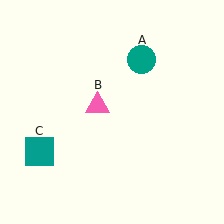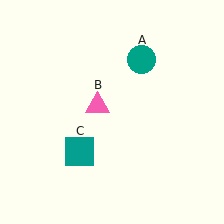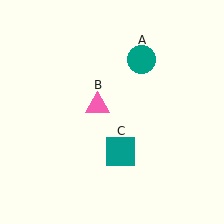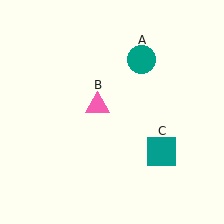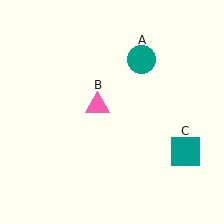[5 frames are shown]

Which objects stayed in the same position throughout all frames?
Teal circle (object A) and pink triangle (object B) remained stationary.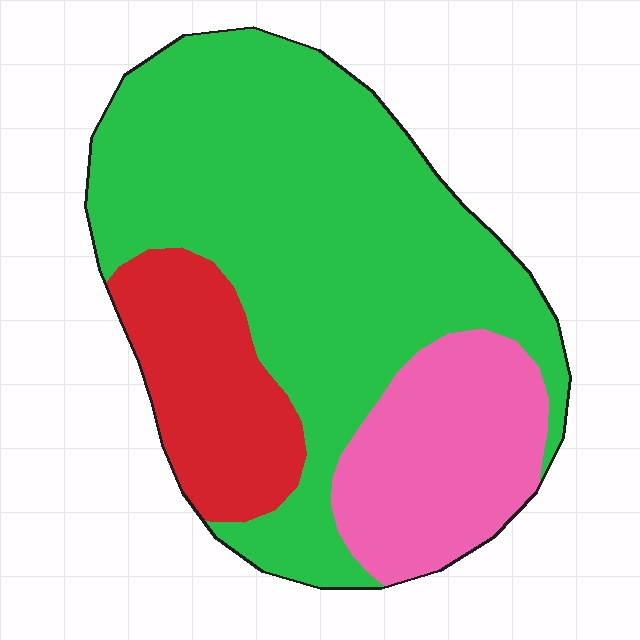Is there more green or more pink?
Green.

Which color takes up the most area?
Green, at roughly 60%.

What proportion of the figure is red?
Red covers 17% of the figure.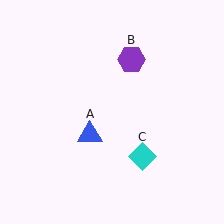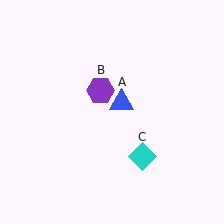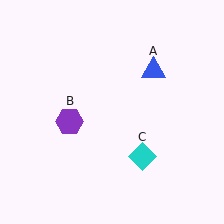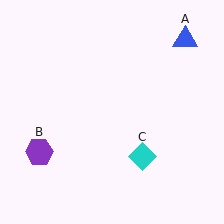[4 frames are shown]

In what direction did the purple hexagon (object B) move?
The purple hexagon (object B) moved down and to the left.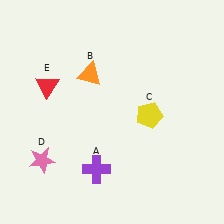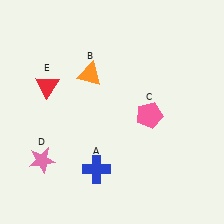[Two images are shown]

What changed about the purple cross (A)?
In Image 1, A is purple. In Image 2, it changed to blue.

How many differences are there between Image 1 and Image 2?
There are 2 differences between the two images.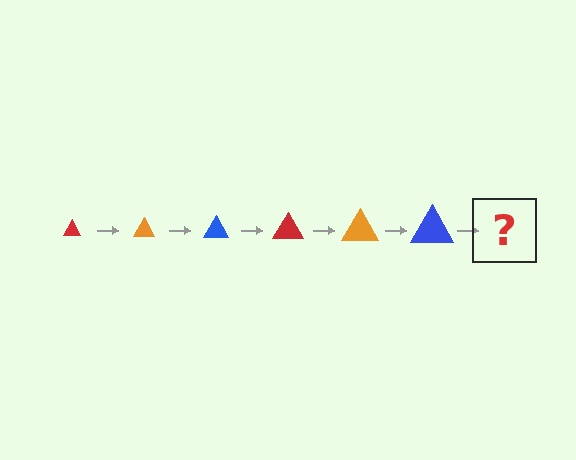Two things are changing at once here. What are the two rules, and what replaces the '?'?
The two rules are that the triangle grows larger each step and the color cycles through red, orange, and blue. The '?' should be a red triangle, larger than the previous one.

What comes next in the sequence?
The next element should be a red triangle, larger than the previous one.